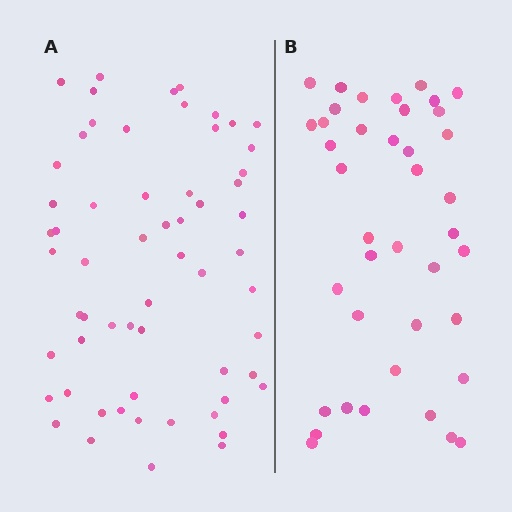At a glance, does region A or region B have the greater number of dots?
Region A (the left region) has more dots.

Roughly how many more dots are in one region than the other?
Region A has approximately 20 more dots than region B.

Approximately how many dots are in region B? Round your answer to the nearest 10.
About 40 dots.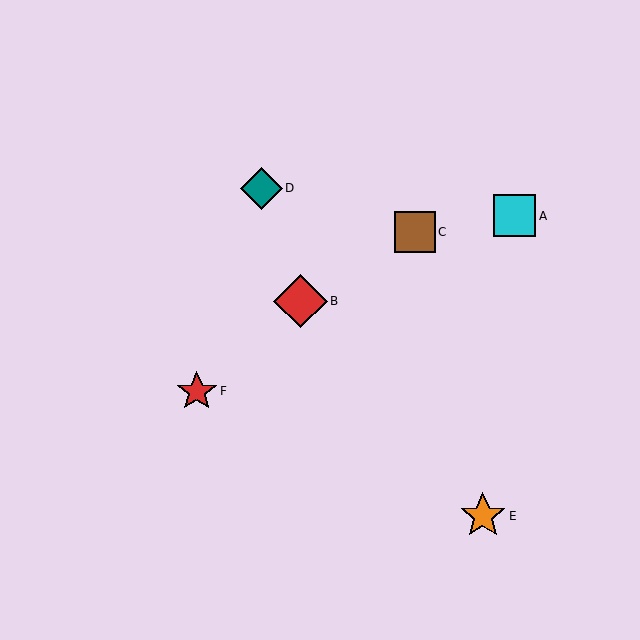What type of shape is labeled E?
Shape E is an orange star.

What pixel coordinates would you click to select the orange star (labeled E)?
Click at (483, 516) to select the orange star E.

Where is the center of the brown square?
The center of the brown square is at (415, 232).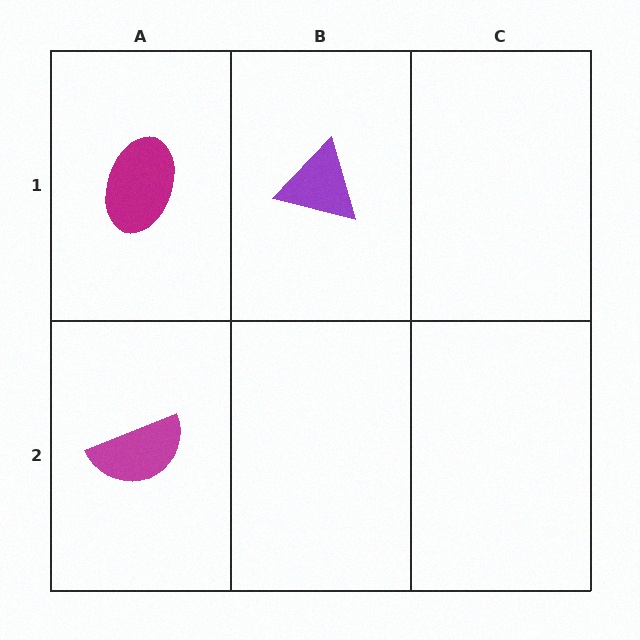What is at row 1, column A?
A magenta ellipse.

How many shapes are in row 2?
1 shape.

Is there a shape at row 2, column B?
No, that cell is empty.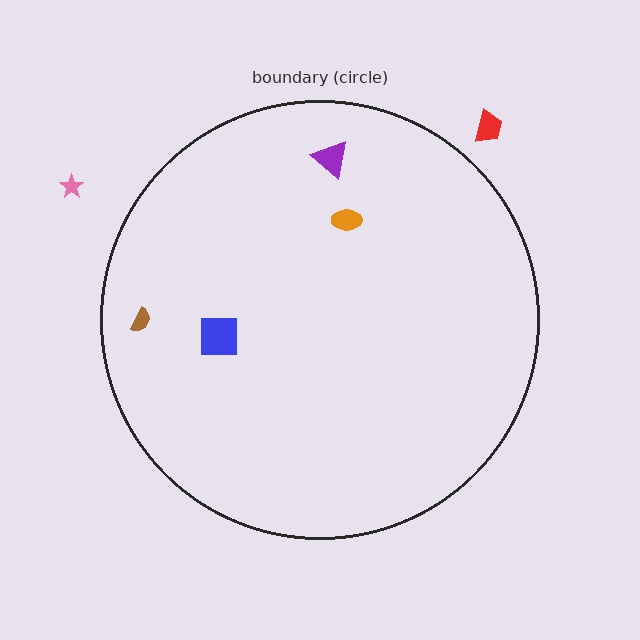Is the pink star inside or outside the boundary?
Outside.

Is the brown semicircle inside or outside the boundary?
Inside.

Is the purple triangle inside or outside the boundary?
Inside.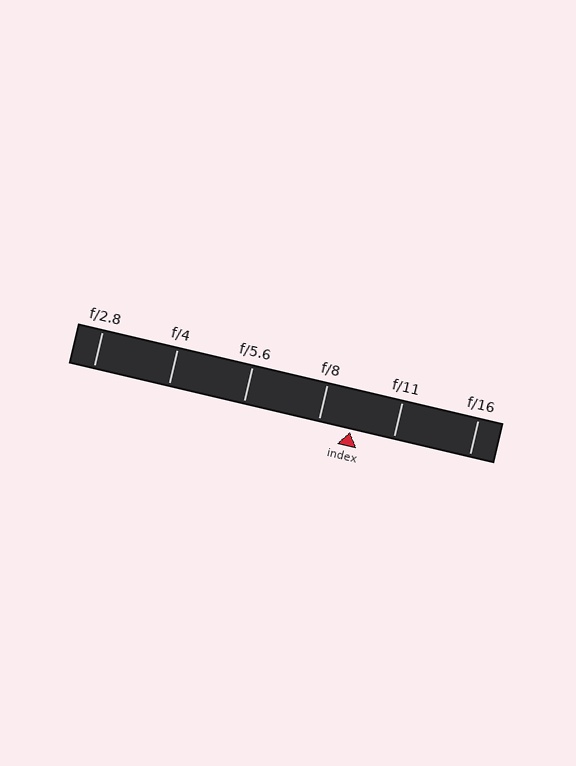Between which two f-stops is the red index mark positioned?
The index mark is between f/8 and f/11.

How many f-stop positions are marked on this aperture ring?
There are 6 f-stop positions marked.